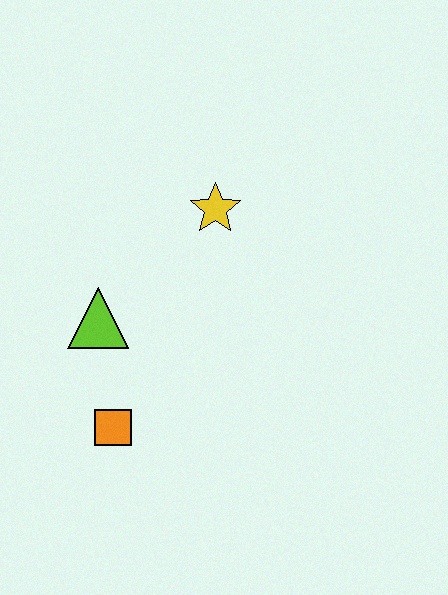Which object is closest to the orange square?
The lime triangle is closest to the orange square.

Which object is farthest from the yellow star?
The orange square is farthest from the yellow star.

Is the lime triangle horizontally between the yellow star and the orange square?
No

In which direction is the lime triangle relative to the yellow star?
The lime triangle is to the left of the yellow star.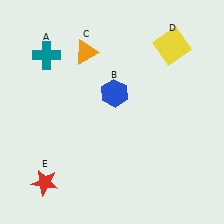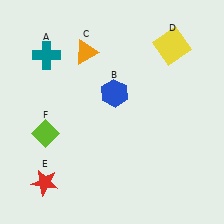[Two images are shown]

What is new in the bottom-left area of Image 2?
A lime diamond (F) was added in the bottom-left area of Image 2.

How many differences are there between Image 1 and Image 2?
There is 1 difference between the two images.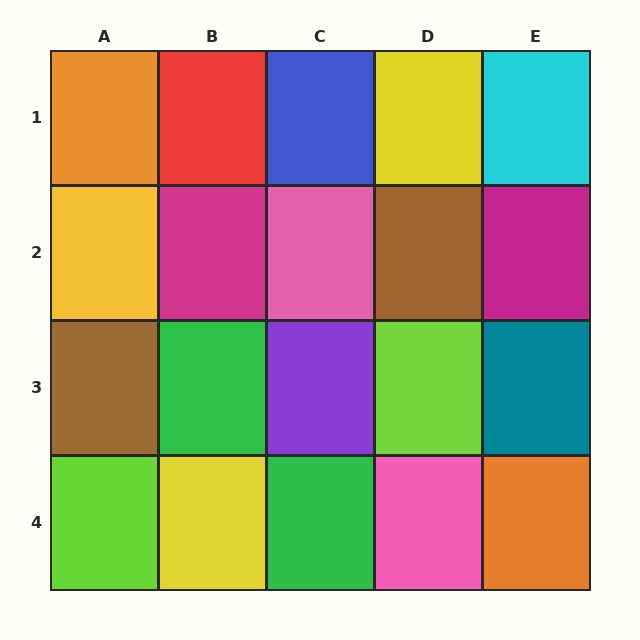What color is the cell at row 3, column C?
Purple.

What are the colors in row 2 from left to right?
Yellow, magenta, pink, brown, magenta.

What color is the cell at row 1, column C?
Blue.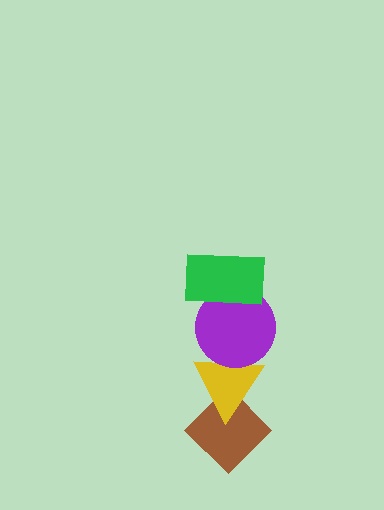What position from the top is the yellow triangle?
The yellow triangle is 3rd from the top.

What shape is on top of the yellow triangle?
The purple circle is on top of the yellow triangle.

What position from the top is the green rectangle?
The green rectangle is 1st from the top.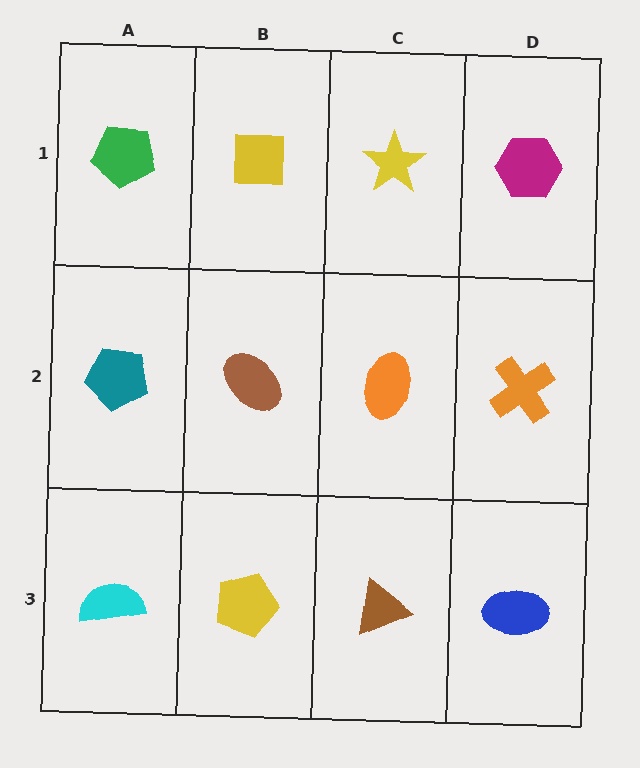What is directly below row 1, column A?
A teal pentagon.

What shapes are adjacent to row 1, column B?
A brown ellipse (row 2, column B), a green pentagon (row 1, column A), a yellow star (row 1, column C).